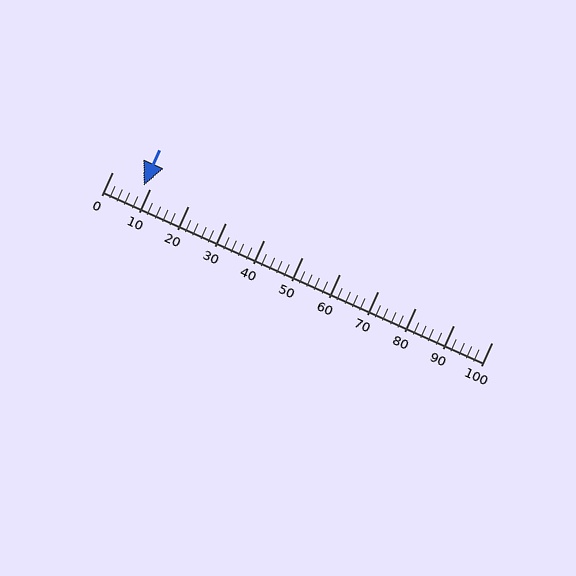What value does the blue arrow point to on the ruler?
The blue arrow points to approximately 8.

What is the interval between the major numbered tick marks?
The major tick marks are spaced 10 units apart.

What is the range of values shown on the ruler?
The ruler shows values from 0 to 100.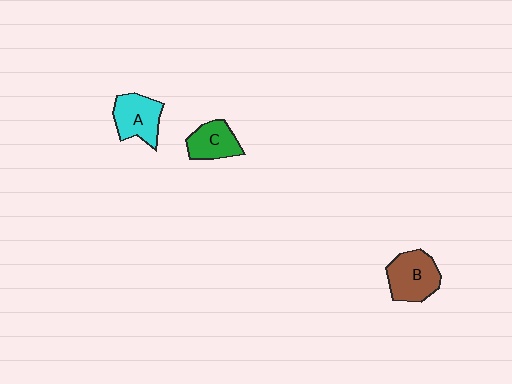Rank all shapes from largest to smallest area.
From largest to smallest: B (brown), A (cyan), C (green).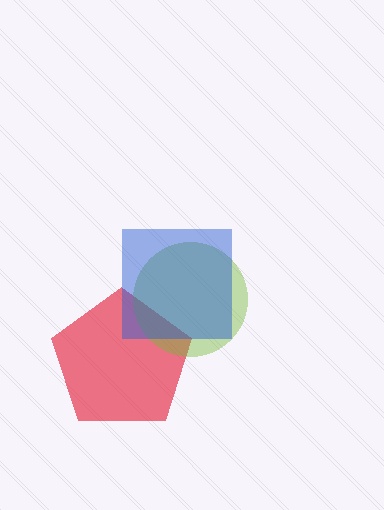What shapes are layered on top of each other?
The layered shapes are: a red pentagon, a lime circle, a blue square.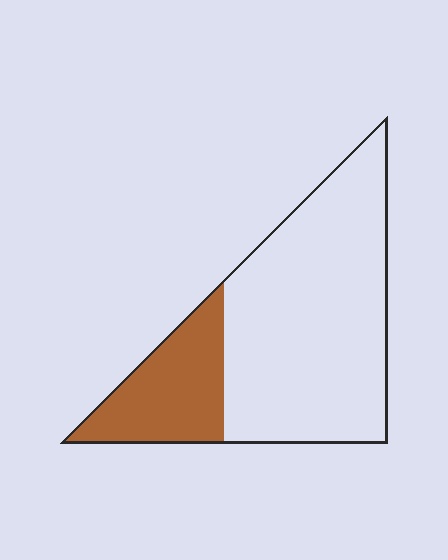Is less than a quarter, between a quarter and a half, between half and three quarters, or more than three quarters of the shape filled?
Between a quarter and a half.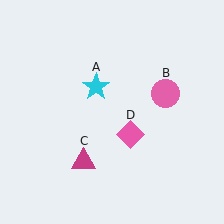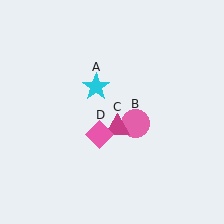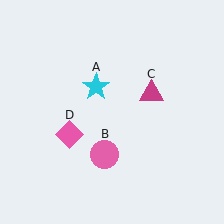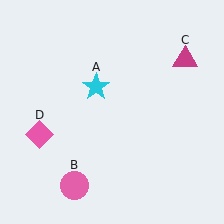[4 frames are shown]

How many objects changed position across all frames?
3 objects changed position: pink circle (object B), magenta triangle (object C), pink diamond (object D).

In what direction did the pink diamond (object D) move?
The pink diamond (object D) moved left.